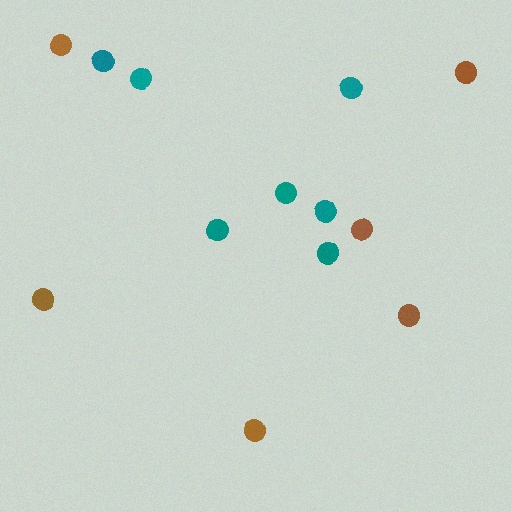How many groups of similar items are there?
There are 2 groups: one group of teal circles (7) and one group of brown circles (6).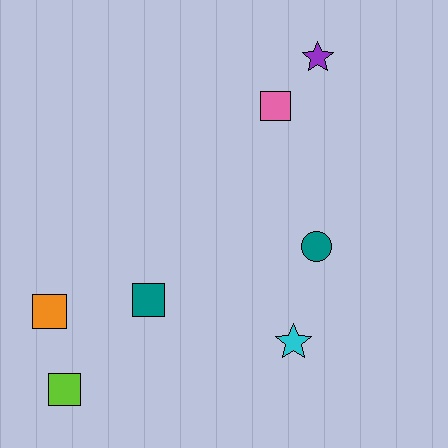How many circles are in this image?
There is 1 circle.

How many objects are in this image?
There are 7 objects.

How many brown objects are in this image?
There are no brown objects.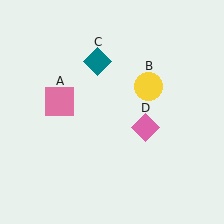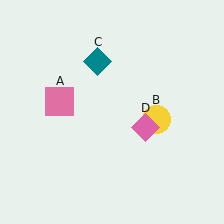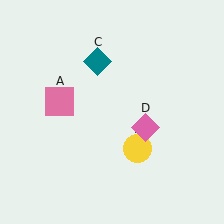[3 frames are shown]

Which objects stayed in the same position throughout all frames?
Pink square (object A) and teal diamond (object C) and pink diamond (object D) remained stationary.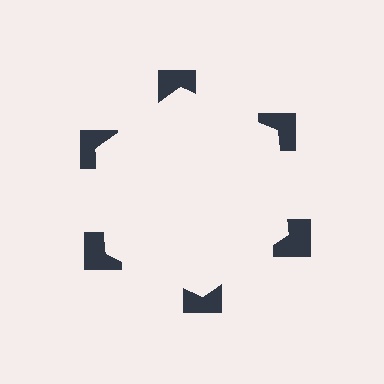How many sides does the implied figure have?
6 sides.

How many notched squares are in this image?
There are 6 — one at each vertex of the illusory hexagon.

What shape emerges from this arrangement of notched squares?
An illusory hexagon — its edges are inferred from the aligned wedge cuts in the notched squares, not physically drawn.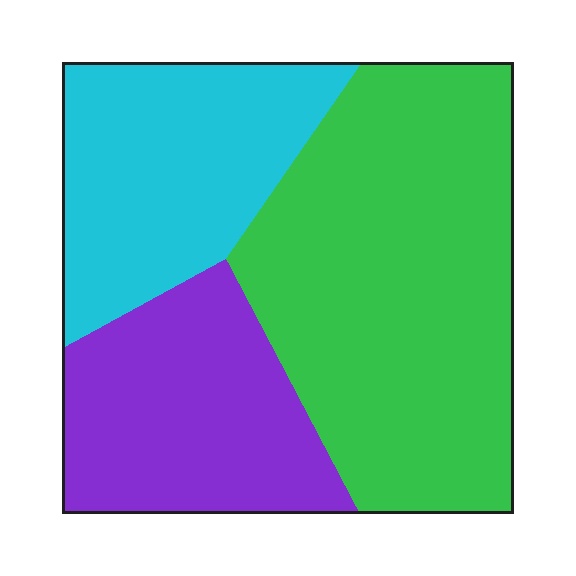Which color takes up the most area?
Green, at roughly 50%.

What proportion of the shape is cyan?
Cyan covers roughly 25% of the shape.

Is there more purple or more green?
Green.